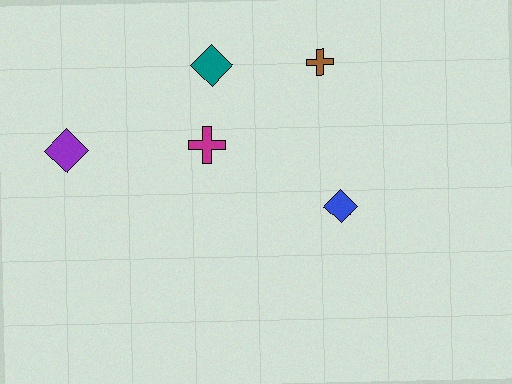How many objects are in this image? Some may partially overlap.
There are 5 objects.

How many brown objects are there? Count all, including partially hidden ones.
There is 1 brown object.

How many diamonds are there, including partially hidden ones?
There are 3 diamonds.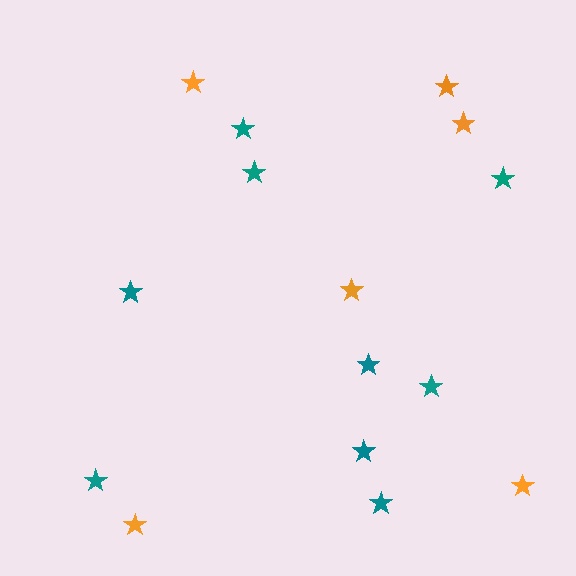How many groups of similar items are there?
There are 2 groups: one group of orange stars (6) and one group of teal stars (9).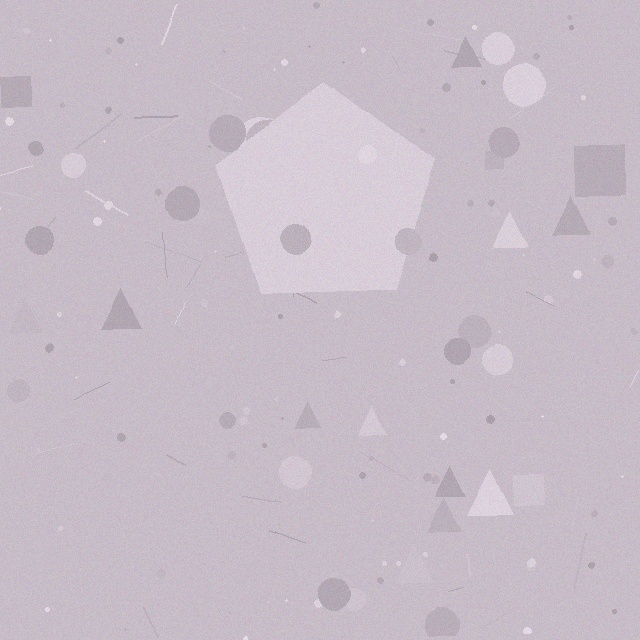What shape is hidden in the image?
A pentagon is hidden in the image.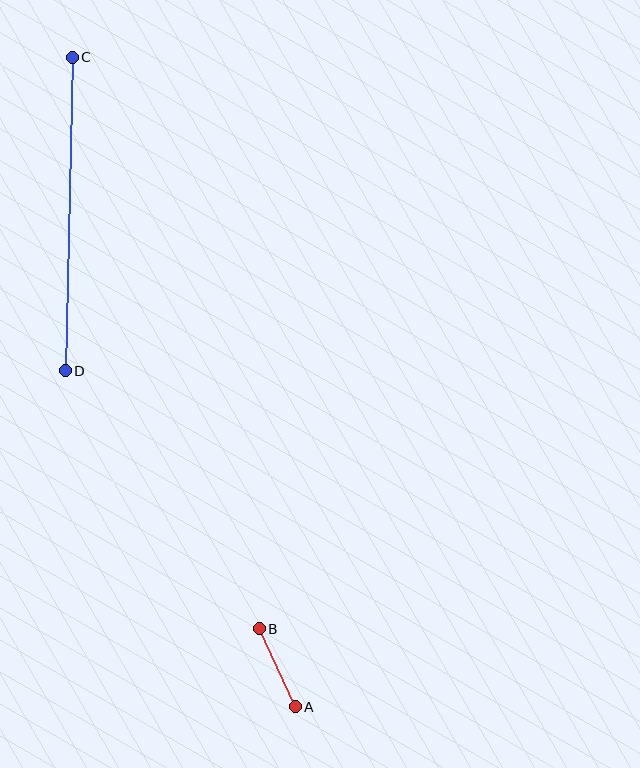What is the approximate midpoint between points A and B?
The midpoint is at approximately (277, 668) pixels.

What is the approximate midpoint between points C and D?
The midpoint is at approximately (69, 214) pixels.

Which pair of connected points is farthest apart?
Points C and D are farthest apart.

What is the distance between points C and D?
The distance is approximately 314 pixels.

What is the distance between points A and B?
The distance is approximately 86 pixels.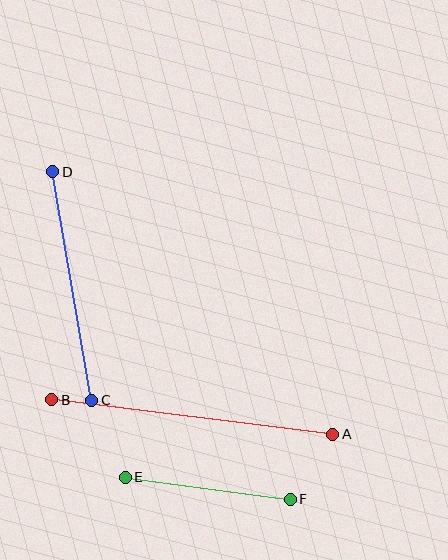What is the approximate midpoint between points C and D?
The midpoint is at approximately (72, 286) pixels.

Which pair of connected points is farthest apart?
Points A and B are farthest apart.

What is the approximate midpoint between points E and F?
The midpoint is at approximately (208, 488) pixels.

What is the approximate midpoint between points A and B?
The midpoint is at approximately (192, 417) pixels.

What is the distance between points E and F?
The distance is approximately 167 pixels.